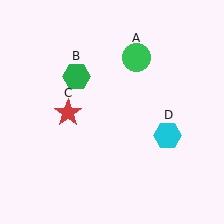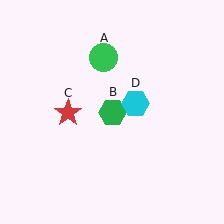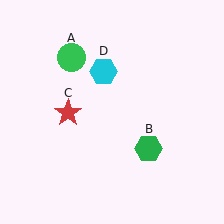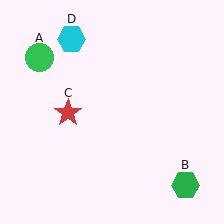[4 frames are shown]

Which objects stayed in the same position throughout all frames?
Red star (object C) remained stationary.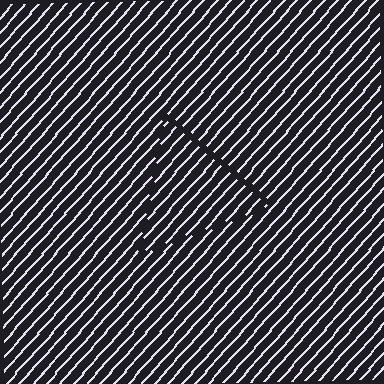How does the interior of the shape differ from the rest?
The interior of the shape contains the same grating, shifted by half a period — the contour is defined by the phase discontinuity where line-ends from the inner and outer gratings abut.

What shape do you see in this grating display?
An illusory triangle. The interior of the shape contains the same grating, shifted by half a period — the contour is defined by the phase discontinuity where line-ends from the inner and outer gratings abut.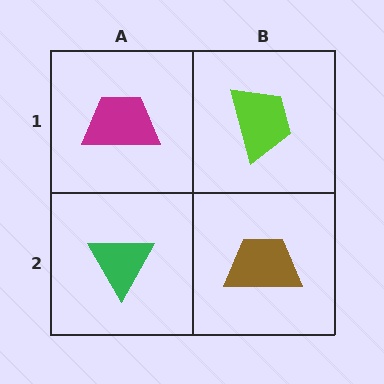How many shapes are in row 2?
2 shapes.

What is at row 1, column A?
A magenta trapezoid.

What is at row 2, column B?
A brown trapezoid.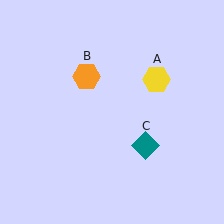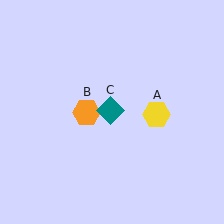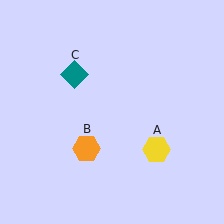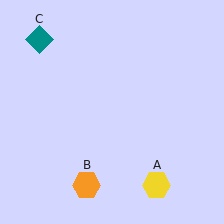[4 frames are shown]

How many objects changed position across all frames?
3 objects changed position: yellow hexagon (object A), orange hexagon (object B), teal diamond (object C).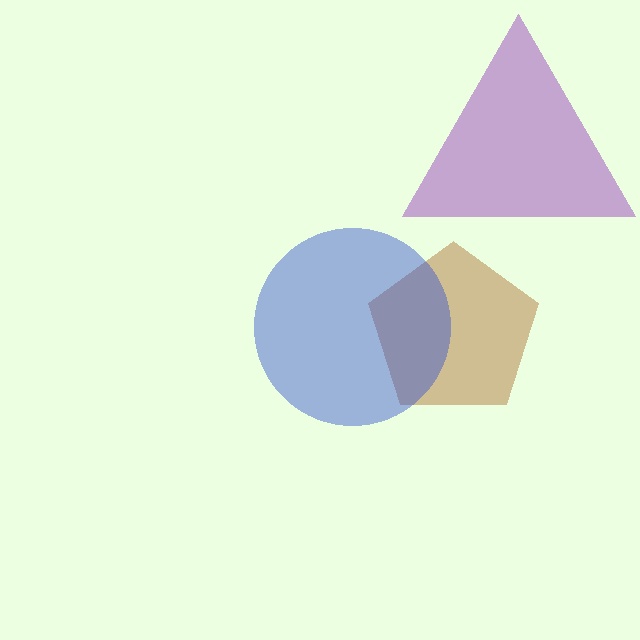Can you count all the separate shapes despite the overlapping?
Yes, there are 3 separate shapes.